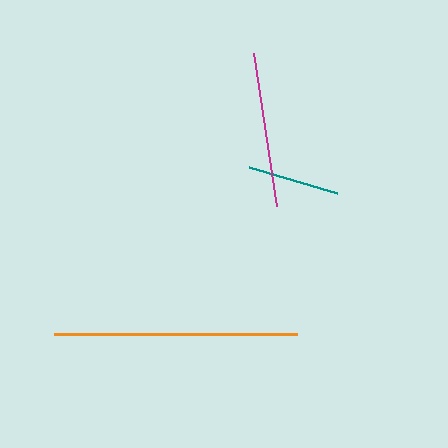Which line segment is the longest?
The orange line is the longest at approximately 243 pixels.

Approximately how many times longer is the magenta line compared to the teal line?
The magenta line is approximately 1.7 times the length of the teal line.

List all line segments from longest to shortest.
From longest to shortest: orange, magenta, teal.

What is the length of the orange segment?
The orange segment is approximately 243 pixels long.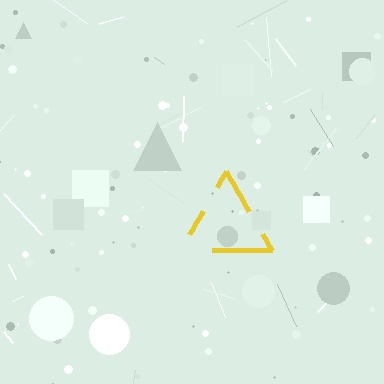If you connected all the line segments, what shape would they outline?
They would outline a triangle.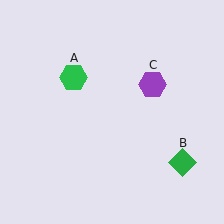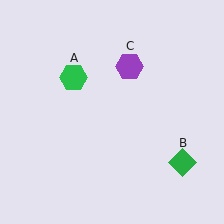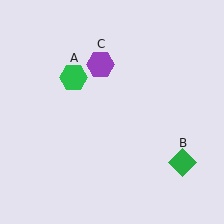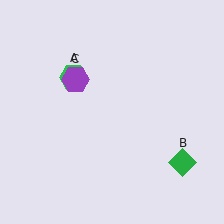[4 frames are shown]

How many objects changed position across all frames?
1 object changed position: purple hexagon (object C).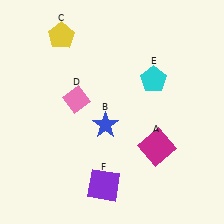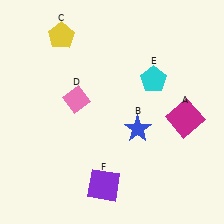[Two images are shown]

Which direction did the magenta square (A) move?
The magenta square (A) moved up.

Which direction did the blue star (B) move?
The blue star (B) moved right.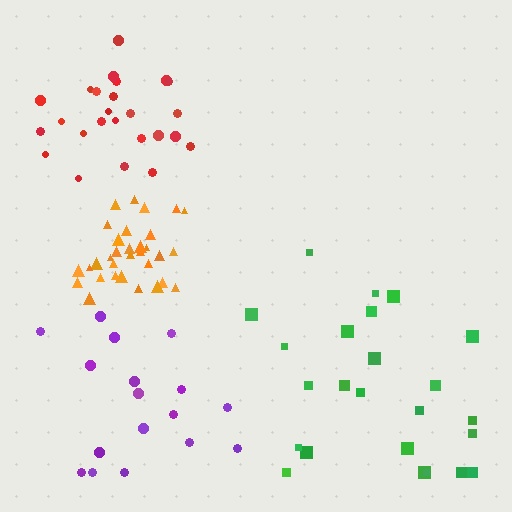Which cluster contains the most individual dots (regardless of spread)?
Orange (32).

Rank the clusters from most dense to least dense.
orange, red, green, purple.